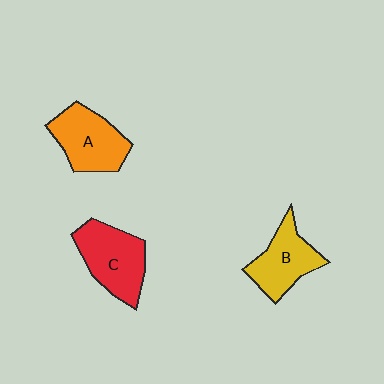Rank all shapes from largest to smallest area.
From largest to smallest: C (red), A (orange), B (yellow).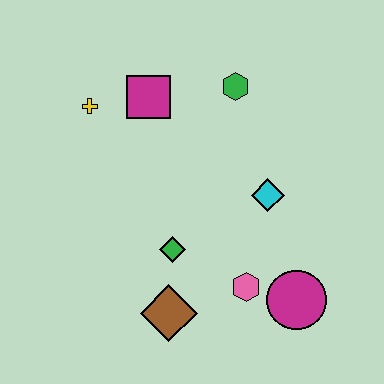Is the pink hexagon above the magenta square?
No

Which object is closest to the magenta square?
The yellow cross is closest to the magenta square.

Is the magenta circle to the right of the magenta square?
Yes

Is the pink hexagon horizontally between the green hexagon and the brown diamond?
No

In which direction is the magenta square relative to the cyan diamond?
The magenta square is to the left of the cyan diamond.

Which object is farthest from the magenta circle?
The yellow cross is farthest from the magenta circle.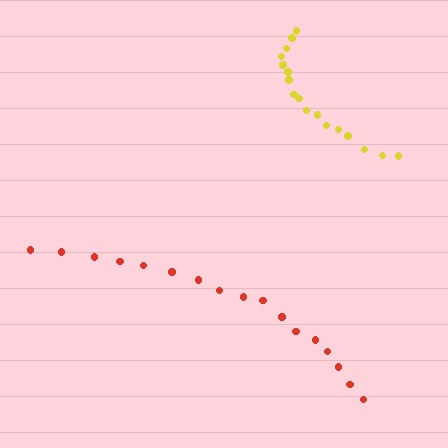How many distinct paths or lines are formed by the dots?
There are 2 distinct paths.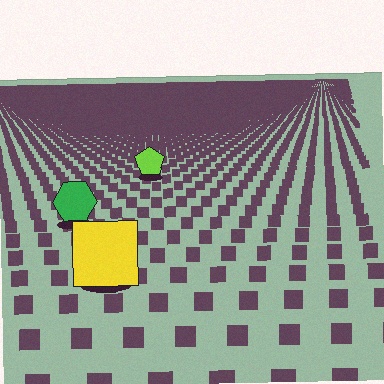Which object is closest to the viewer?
The yellow square is closest. The texture marks near it are larger and more spread out.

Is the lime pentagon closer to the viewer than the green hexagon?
No. The green hexagon is closer — you can tell from the texture gradient: the ground texture is coarser near it.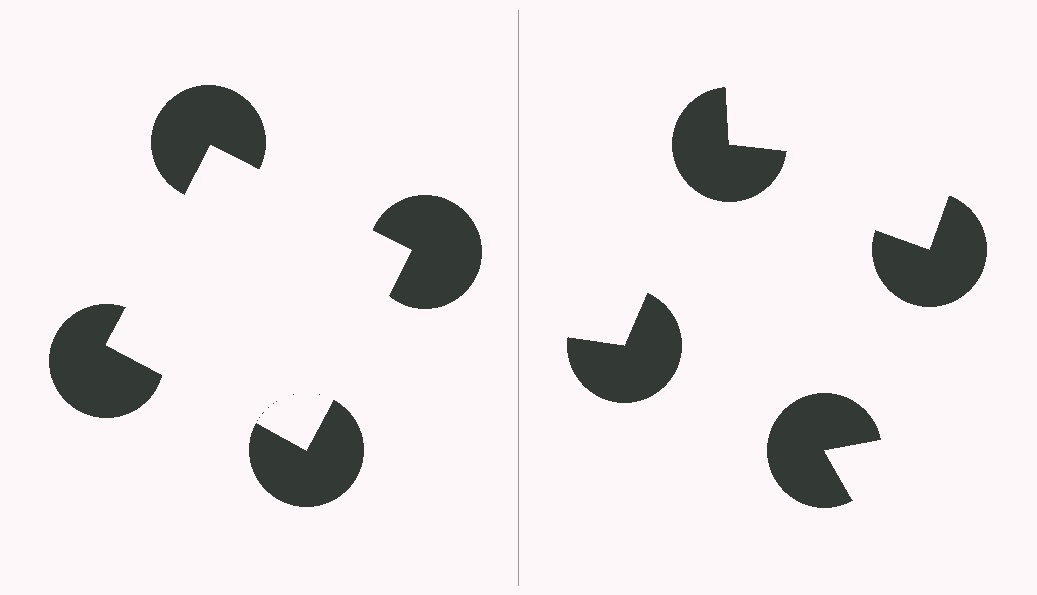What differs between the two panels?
The pac-man discs are positioned identically on both sides; only the wedge orientations differ. On the left they align to a square; on the right they are misaligned.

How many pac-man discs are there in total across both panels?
8 — 4 on each side.